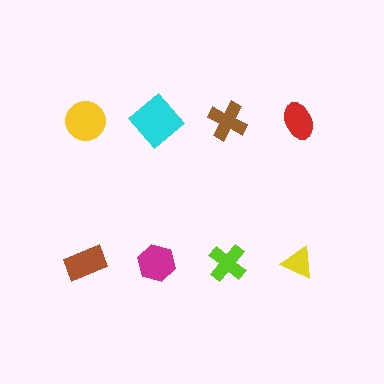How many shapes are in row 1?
4 shapes.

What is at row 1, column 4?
A red ellipse.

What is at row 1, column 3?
A brown cross.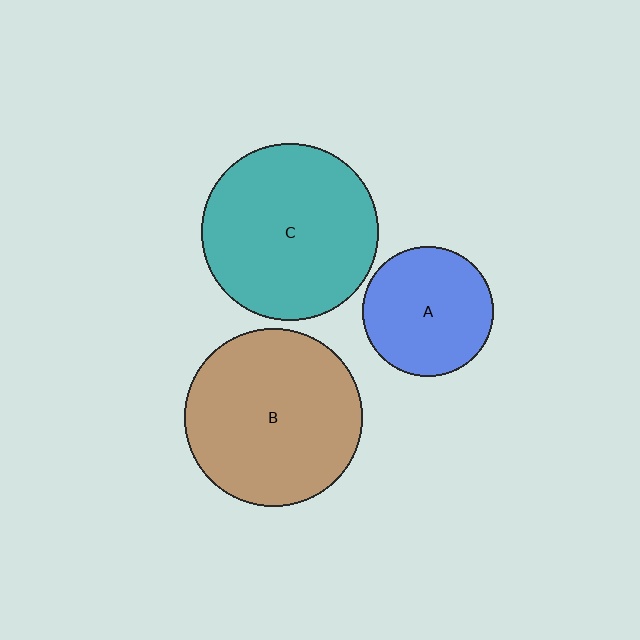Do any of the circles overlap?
No, none of the circles overlap.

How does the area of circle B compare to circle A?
Approximately 1.8 times.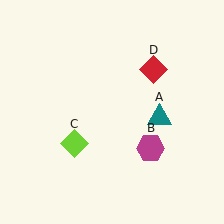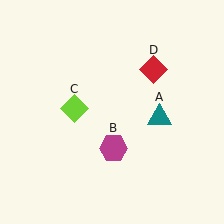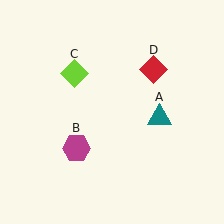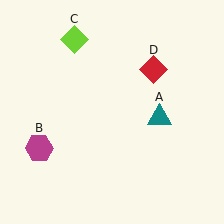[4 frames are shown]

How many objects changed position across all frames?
2 objects changed position: magenta hexagon (object B), lime diamond (object C).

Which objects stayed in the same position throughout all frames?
Teal triangle (object A) and red diamond (object D) remained stationary.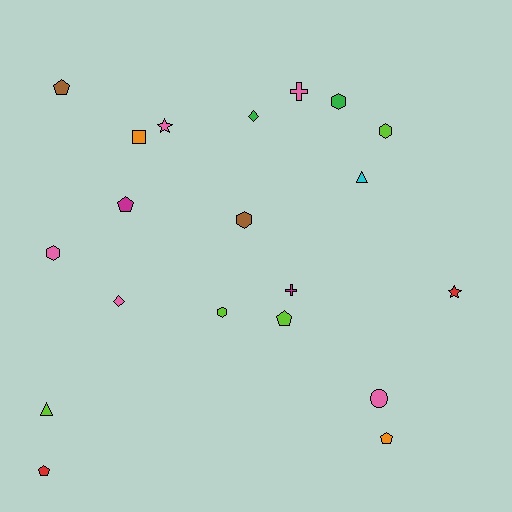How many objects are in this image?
There are 20 objects.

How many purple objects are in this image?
There are no purple objects.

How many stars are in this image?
There are 2 stars.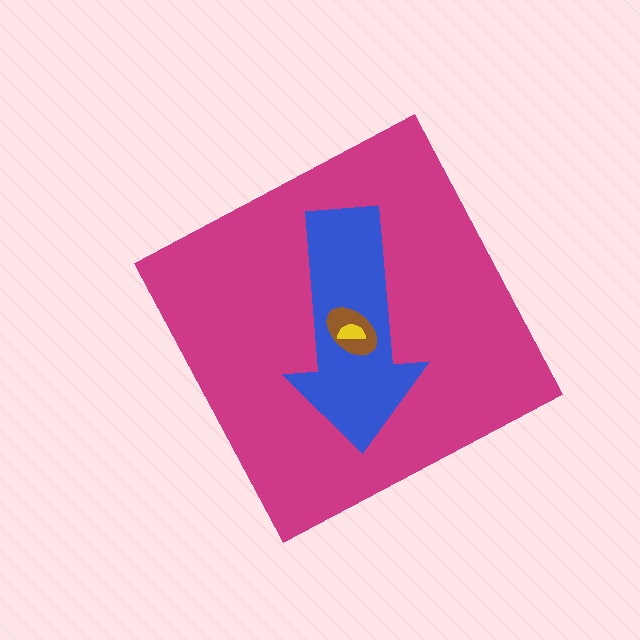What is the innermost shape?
The yellow semicircle.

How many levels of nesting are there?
4.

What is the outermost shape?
The magenta diamond.